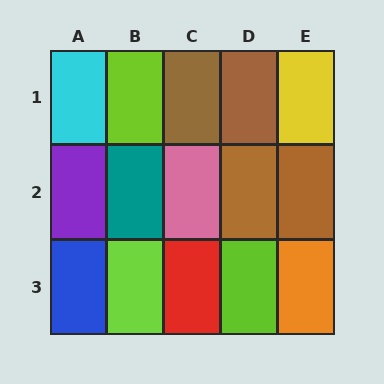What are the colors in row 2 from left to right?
Purple, teal, pink, brown, brown.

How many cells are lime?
3 cells are lime.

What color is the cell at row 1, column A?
Cyan.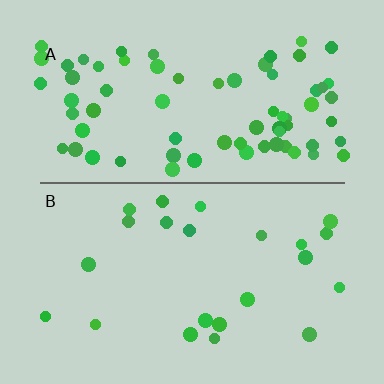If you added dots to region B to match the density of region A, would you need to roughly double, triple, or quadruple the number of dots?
Approximately triple.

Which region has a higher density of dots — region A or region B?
A (the top).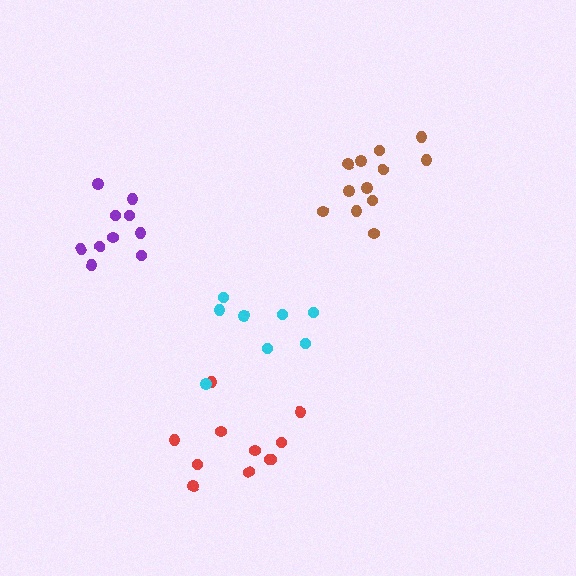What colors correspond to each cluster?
The clusters are colored: red, cyan, brown, purple.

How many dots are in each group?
Group 1: 11 dots, Group 2: 8 dots, Group 3: 12 dots, Group 4: 10 dots (41 total).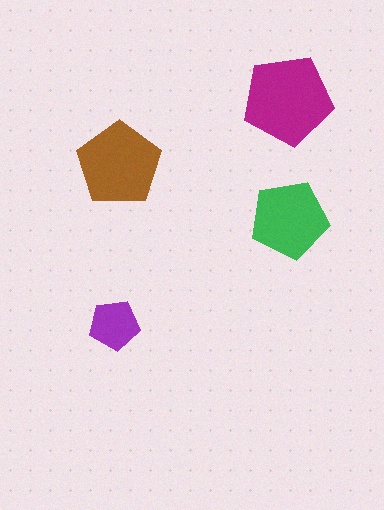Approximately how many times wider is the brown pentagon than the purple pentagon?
About 1.5 times wider.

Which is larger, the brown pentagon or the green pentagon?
The brown one.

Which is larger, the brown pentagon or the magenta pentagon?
The magenta one.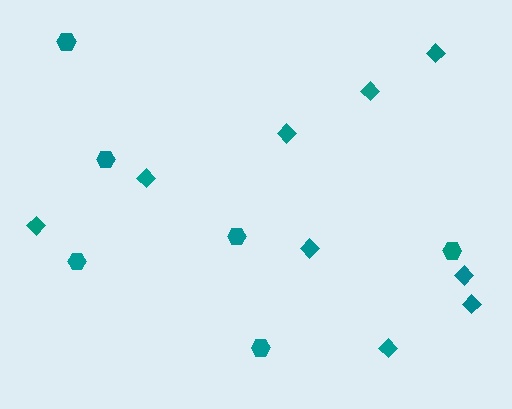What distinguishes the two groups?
There are 2 groups: one group of hexagons (6) and one group of diamonds (9).